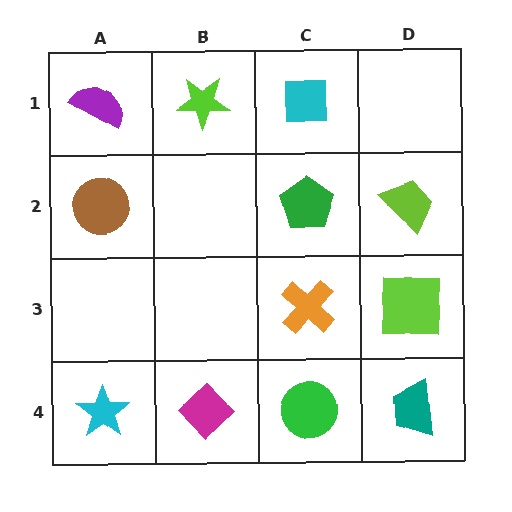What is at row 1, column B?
A lime star.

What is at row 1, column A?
A purple semicircle.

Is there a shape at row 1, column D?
No, that cell is empty.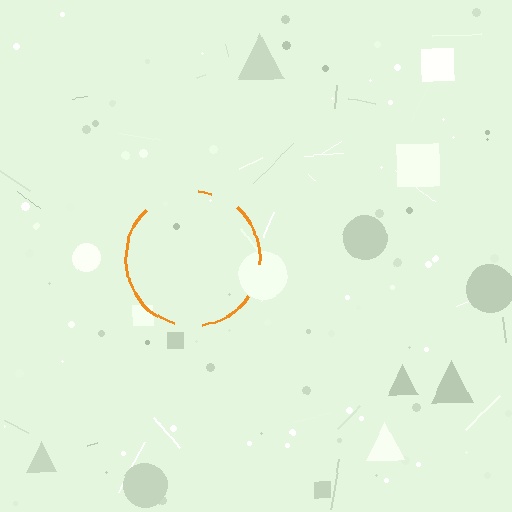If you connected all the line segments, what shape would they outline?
They would outline a circle.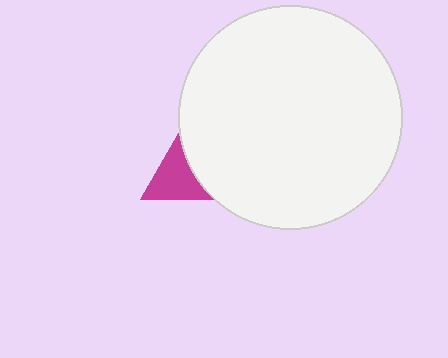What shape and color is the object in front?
The object in front is a white circle.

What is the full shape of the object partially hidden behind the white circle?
The partially hidden object is a magenta triangle.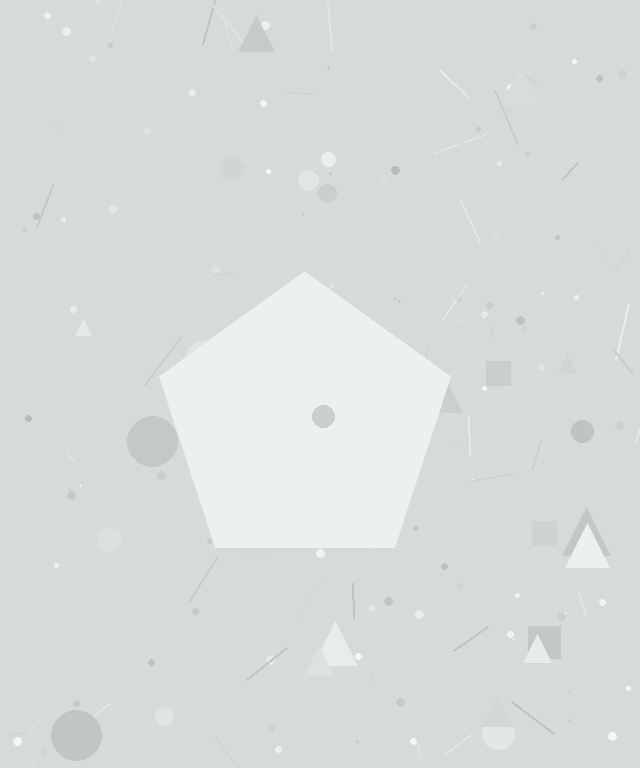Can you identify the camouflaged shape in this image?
The camouflaged shape is a pentagon.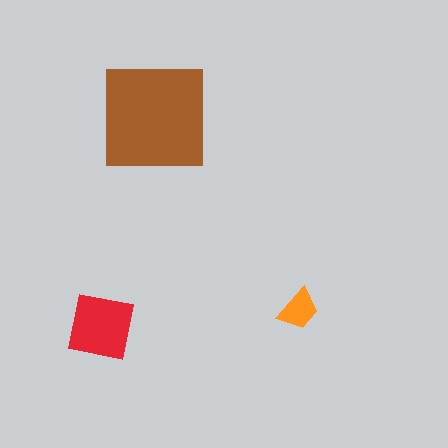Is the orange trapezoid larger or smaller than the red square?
Smaller.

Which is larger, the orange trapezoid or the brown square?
The brown square.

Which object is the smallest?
The orange trapezoid.